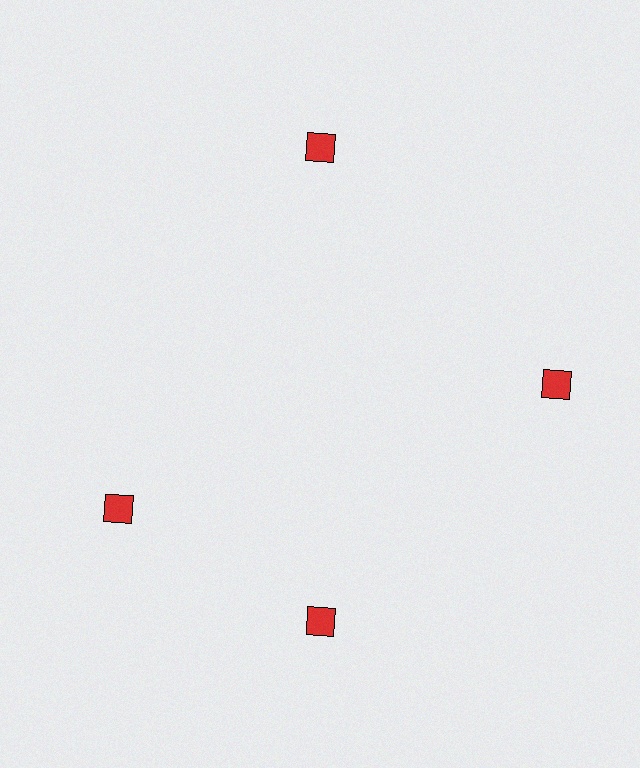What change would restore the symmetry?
The symmetry would be restored by rotating it back into even spacing with its neighbors so that all 4 diamonds sit at equal angles and equal distance from the center.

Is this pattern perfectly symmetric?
No. The 4 red diamonds are arranged in a ring, but one element near the 9 o'clock position is rotated out of alignment along the ring, breaking the 4-fold rotational symmetry.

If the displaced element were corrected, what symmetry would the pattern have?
It would have 4-fold rotational symmetry — the pattern would map onto itself every 90 degrees.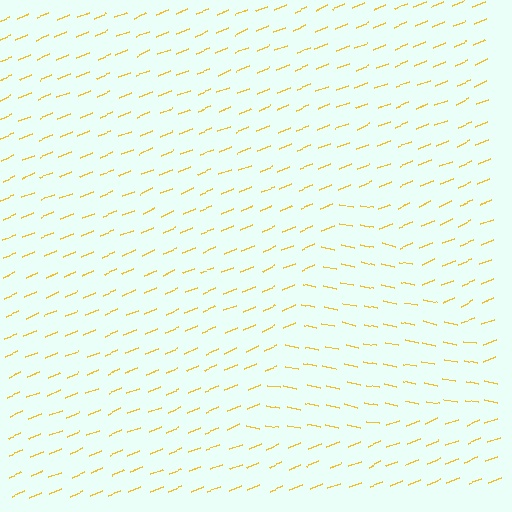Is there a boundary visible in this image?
Yes, there is a texture boundary formed by a change in line orientation.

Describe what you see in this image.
The image is filled with small yellow line segments. A triangle region in the image has lines oriented differently from the surrounding lines, creating a visible texture boundary.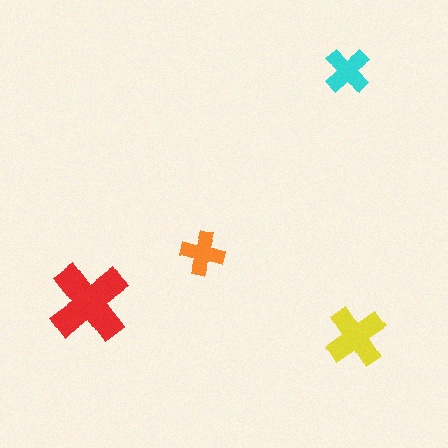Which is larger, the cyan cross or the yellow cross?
The yellow one.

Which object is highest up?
The cyan cross is topmost.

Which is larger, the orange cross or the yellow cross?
The yellow one.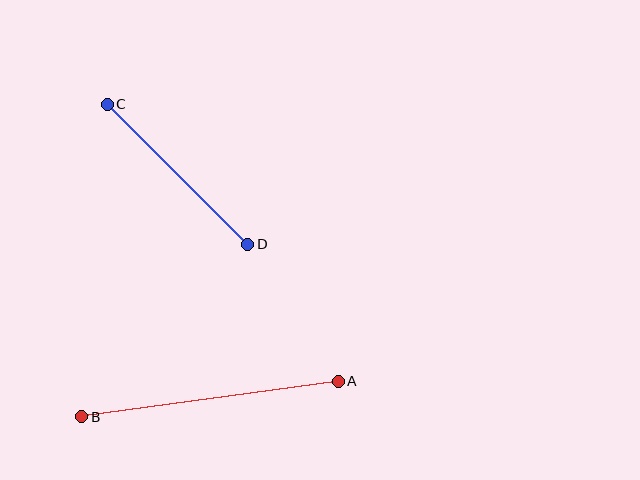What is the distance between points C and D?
The distance is approximately 198 pixels.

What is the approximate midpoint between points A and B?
The midpoint is at approximately (210, 399) pixels.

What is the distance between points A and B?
The distance is approximately 259 pixels.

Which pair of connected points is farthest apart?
Points A and B are farthest apart.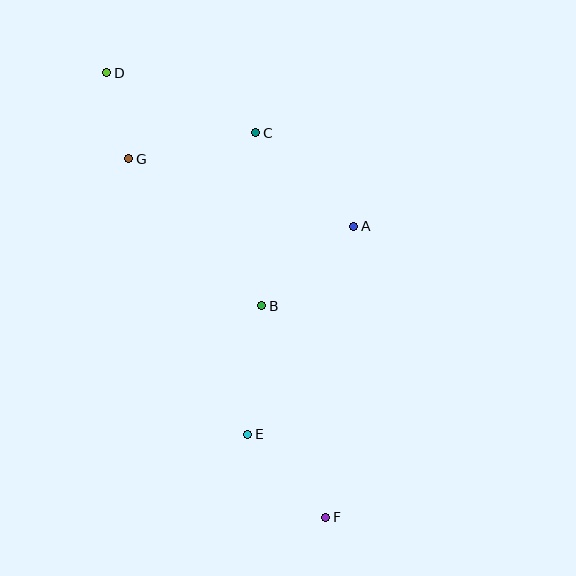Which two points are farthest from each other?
Points D and F are farthest from each other.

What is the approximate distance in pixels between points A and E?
The distance between A and E is approximately 233 pixels.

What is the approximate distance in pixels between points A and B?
The distance between A and B is approximately 121 pixels.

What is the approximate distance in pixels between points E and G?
The distance between E and G is approximately 300 pixels.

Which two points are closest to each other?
Points D and G are closest to each other.